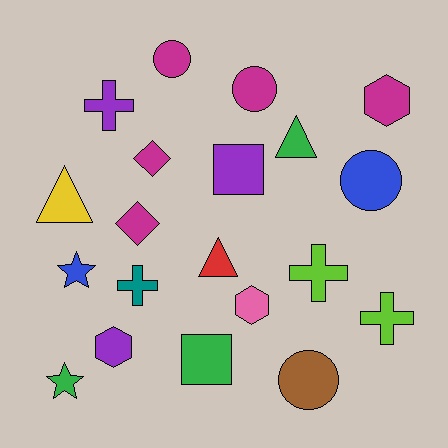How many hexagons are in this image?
There are 3 hexagons.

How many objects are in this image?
There are 20 objects.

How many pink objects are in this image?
There is 1 pink object.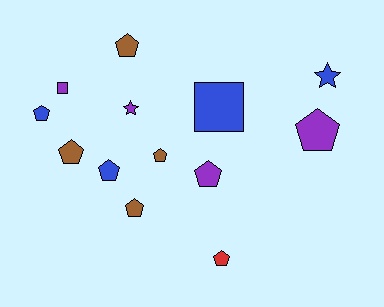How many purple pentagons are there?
There are 2 purple pentagons.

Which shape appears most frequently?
Pentagon, with 9 objects.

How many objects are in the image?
There are 13 objects.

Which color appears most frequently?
Blue, with 4 objects.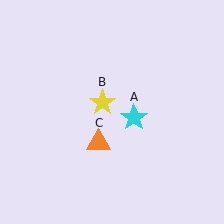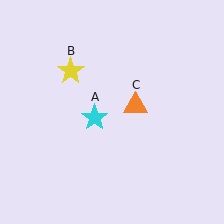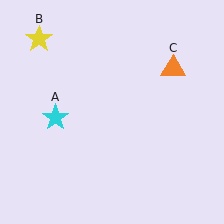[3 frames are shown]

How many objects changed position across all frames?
3 objects changed position: cyan star (object A), yellow star (object B), orange triangle (object C).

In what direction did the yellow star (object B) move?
The yellow star (object B) moved up and to the left.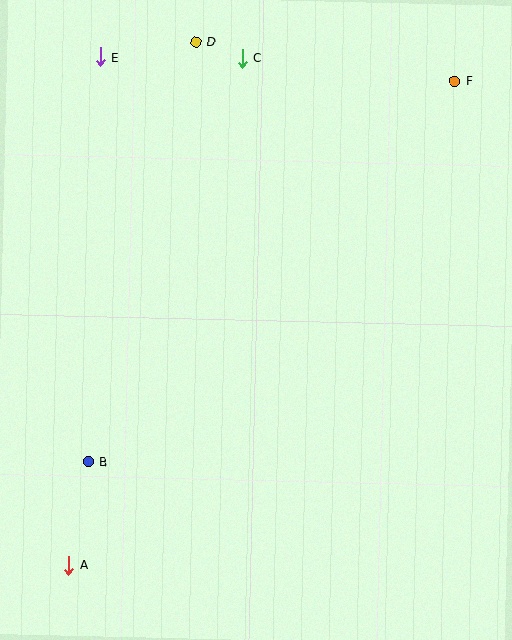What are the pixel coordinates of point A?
Point A is at (69, 565).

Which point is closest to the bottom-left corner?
Point A is closest to the bottom-left corner.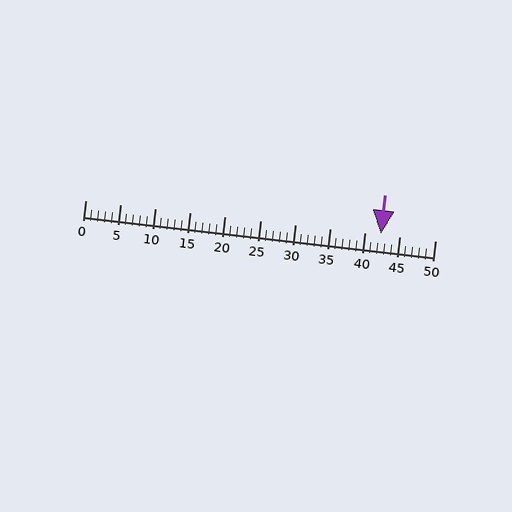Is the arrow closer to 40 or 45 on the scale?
The arrow is closer to 40.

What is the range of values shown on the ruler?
The ruler shows values from 0 to 50.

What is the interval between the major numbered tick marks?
The major tick marks are spaced 5 units apart.